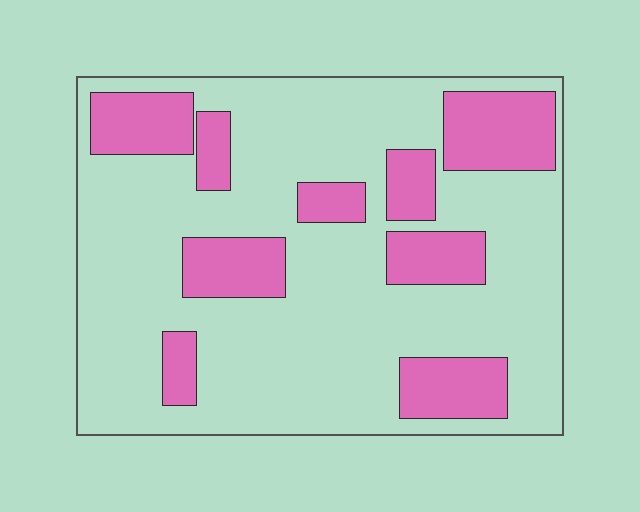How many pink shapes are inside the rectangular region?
9.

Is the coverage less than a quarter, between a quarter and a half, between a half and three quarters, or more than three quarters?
Between a quarter and a half.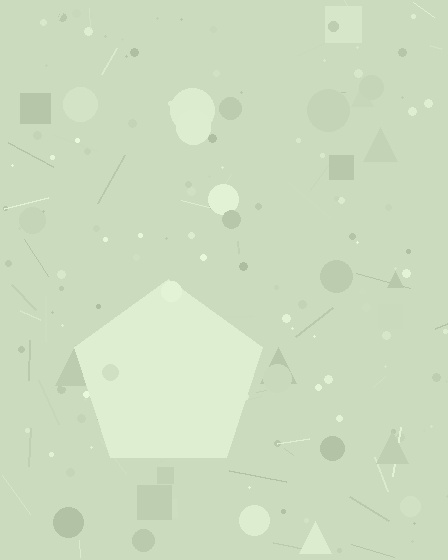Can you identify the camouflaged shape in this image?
The camouflaged shape is a pentagon.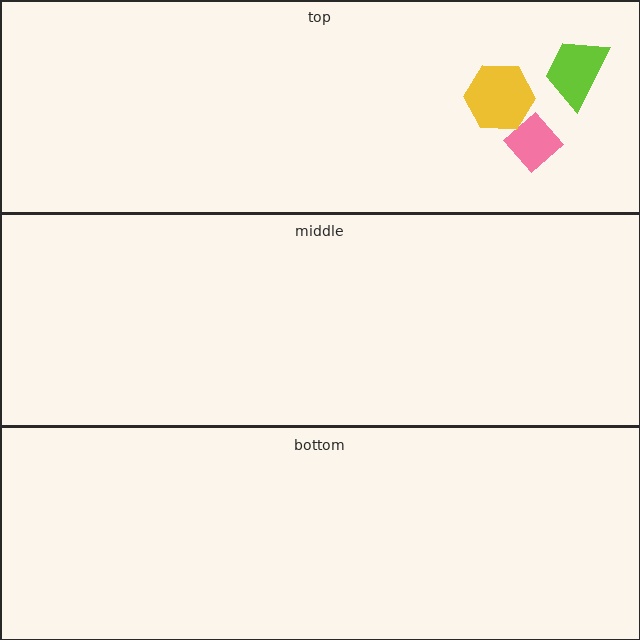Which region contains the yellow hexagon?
The top region.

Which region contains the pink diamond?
The top region.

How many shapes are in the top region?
3.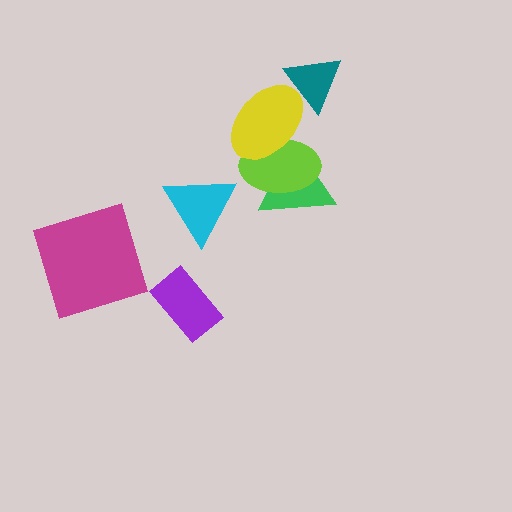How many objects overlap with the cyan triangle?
0 objects overlap with the cyan triangle.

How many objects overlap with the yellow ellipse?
3 objects overlap with the yellow ellipse.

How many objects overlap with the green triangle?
2 objects overlap with the green triangle.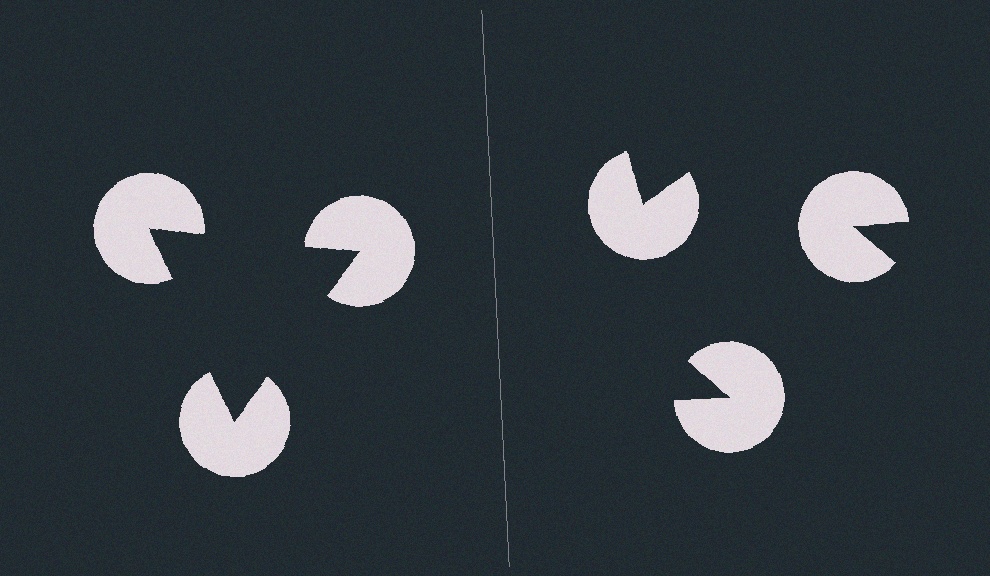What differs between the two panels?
The pac-man discs are positioned identically on both sides; only the wedge orientations differ. On the left they align to a triangle; on the right they are misaligned.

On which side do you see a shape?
An illusory triangle appears on the left side. On the right side the wedge cuts are rotated, so no coherent shape forms.